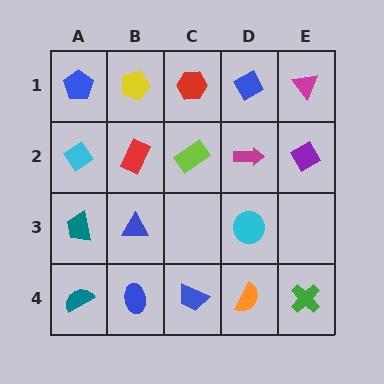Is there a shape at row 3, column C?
No, that cell is empty.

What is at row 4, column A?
A teal semicircle.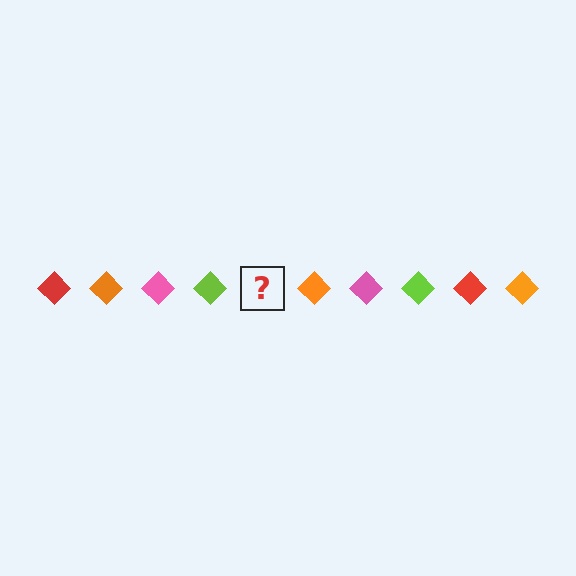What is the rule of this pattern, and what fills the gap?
The rule is that the pattern cycles through red, orange, pink, lime diamonds. The gap should be filled with a red diamond.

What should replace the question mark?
The question mark should be replaced with a red diamond.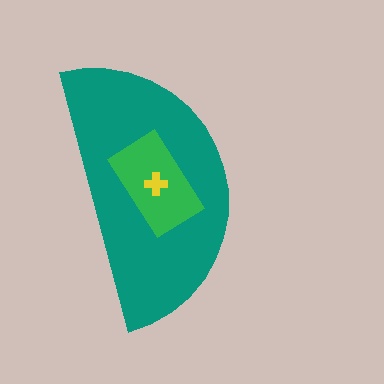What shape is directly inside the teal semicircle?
The green rectangle.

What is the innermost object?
The yellow cross.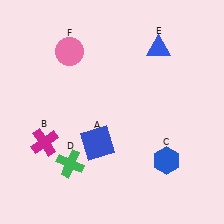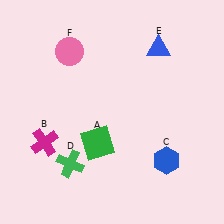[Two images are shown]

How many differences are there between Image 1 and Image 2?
There is 1 difference between the two images.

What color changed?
The square (A) changed from blue in Image 1 to green in Image 2.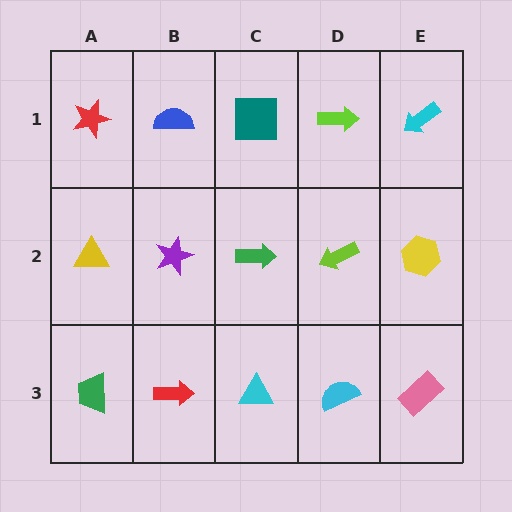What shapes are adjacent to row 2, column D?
A lime arrow (row 1, column D), a cyan semicircle (row 3, column D), a green arrow (row 2, column C), a yellow hexagon (row 2, column E).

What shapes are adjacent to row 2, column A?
A red star (row 1, column A), a green trapezoid (row 3, column A), a purple star (row 2, column B).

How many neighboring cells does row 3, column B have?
3.